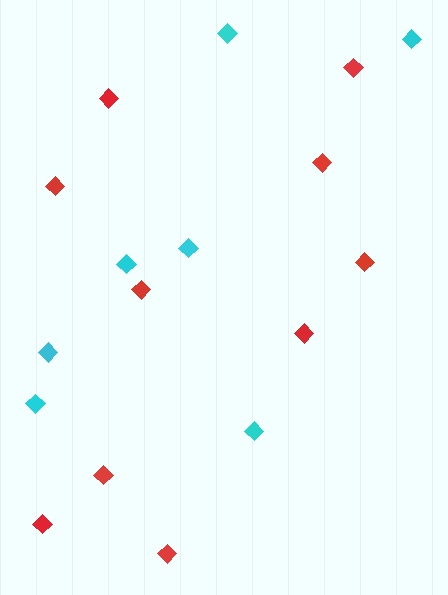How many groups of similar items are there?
There are 2 groups: one group of cyan diamonds (7) and one group of red diamonds (10).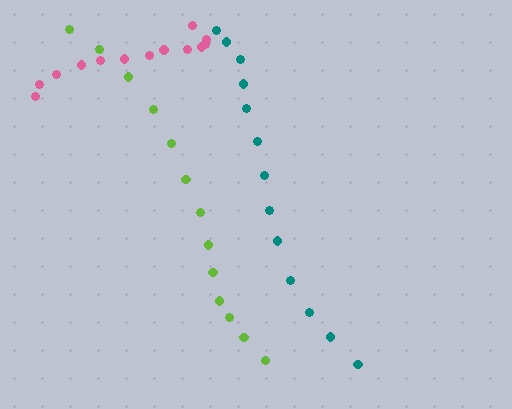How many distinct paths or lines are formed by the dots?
There are 3 distinct paths.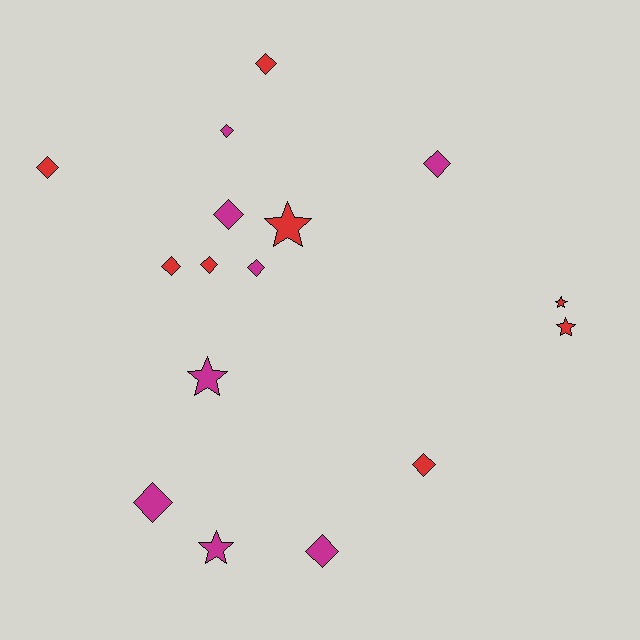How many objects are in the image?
There are 16 objects.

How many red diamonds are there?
There are 5 red diamonds.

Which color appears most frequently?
Magenta, with 8 objects.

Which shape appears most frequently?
Diamond, with 11 objects.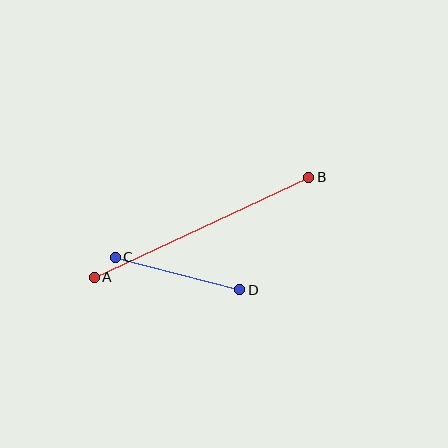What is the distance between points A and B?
The distance is approximately 237 pixels.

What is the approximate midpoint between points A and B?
The midpoint is at approximately (202, 227) pixels.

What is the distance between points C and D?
The distance is approximately 129 pixels.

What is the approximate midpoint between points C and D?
The midpoint is at approximately (177, 274) pixels.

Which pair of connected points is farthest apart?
Points A and B are farthest apart.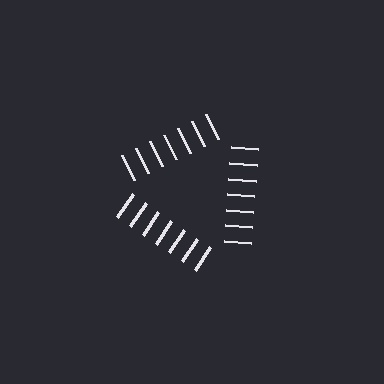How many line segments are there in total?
21 — 7 along each of the 3 edges.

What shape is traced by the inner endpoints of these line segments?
An illusory triangle — the line segments terminate on its edges but no continuous stroke is drawn.